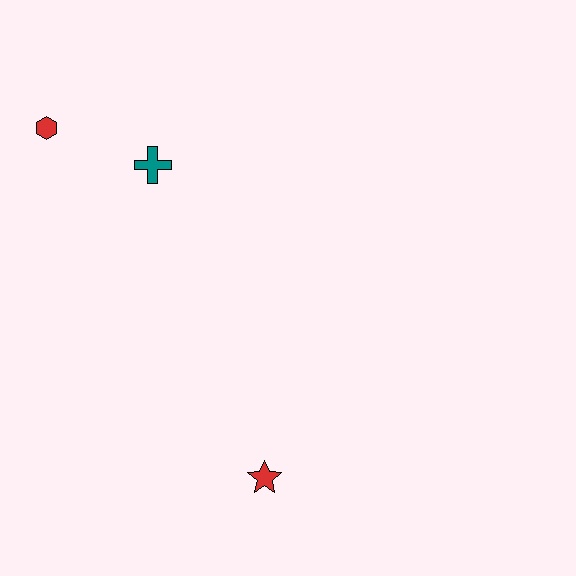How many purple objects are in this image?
There are no purple objects.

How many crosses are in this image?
There is 1 cross.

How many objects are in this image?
There are 3 objects.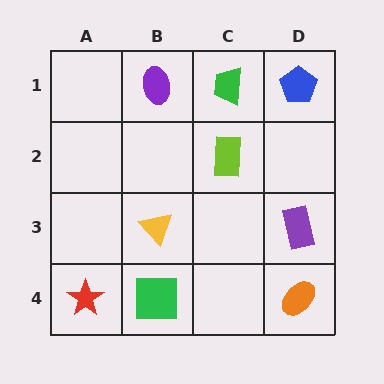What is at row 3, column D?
A purple rectangle.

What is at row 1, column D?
A blue pentagon.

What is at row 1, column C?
A green trapezoid.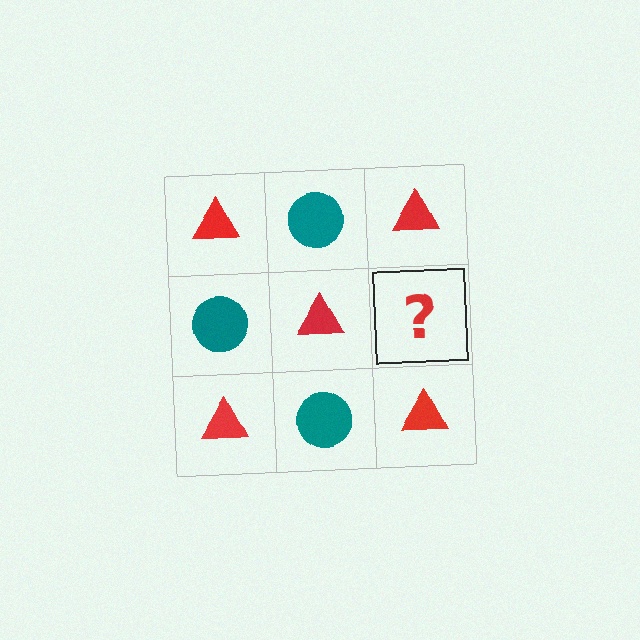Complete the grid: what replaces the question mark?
The question mark should be replaced with a teal circle.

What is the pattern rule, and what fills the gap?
The rule is that it alternates red triangle and teal circle in a checkerboard pattern. The gap should be filled with a teal circle.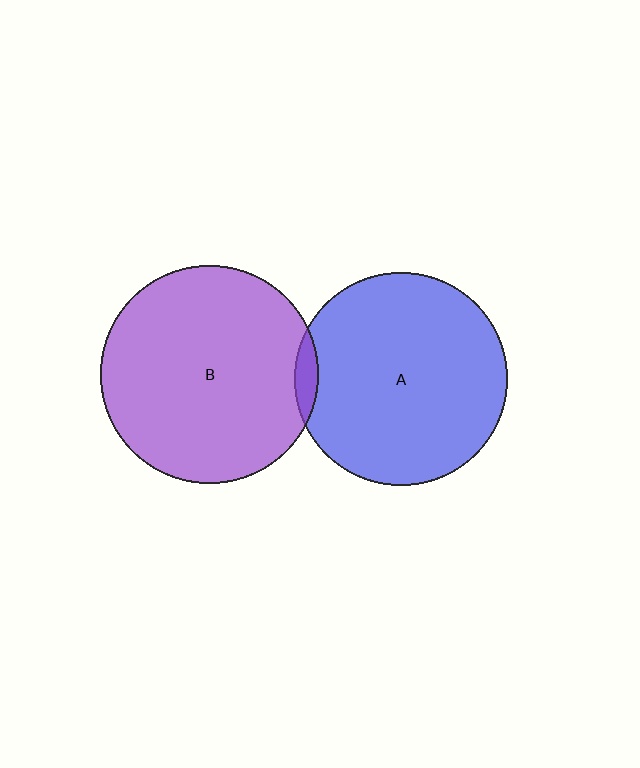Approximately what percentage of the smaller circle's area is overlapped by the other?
Approximately 5%.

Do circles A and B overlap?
Yes.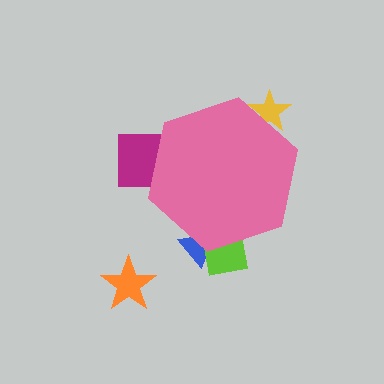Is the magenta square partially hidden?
Yes, the magenta square is partially hidden behind the pink hexagon.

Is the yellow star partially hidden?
Yes, the yellow star is partially hidden behind the pink hexagon.